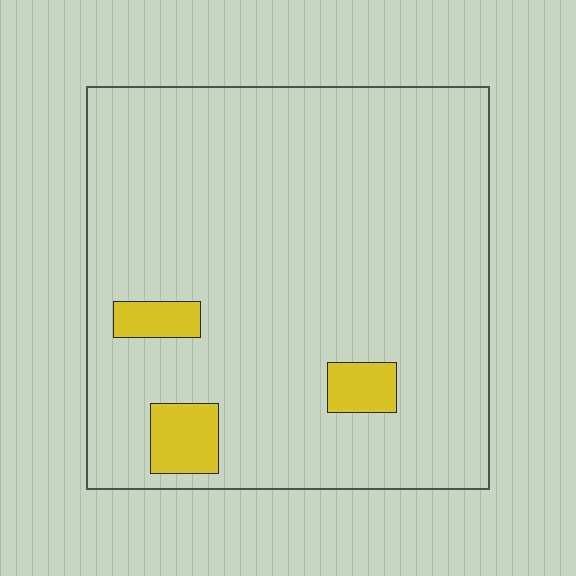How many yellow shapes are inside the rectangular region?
3.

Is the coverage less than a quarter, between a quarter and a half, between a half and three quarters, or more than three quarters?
Less than a quarter.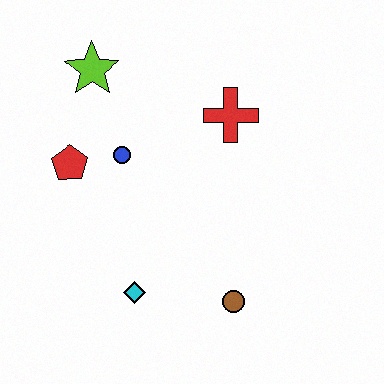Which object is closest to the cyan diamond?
The brown circle is closest to the cyan diamond.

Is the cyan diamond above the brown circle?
Yes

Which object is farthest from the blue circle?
The brown circle is farthest from the blue circle.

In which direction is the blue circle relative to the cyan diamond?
The blue circle is above the cyan diamond.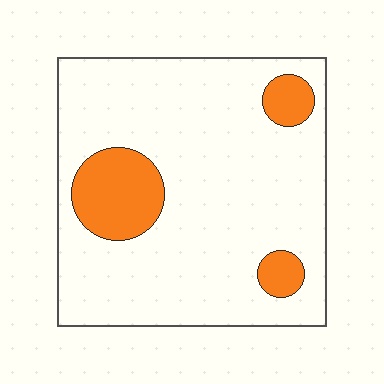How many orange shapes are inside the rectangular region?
3.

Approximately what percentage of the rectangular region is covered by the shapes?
Approximately 15%.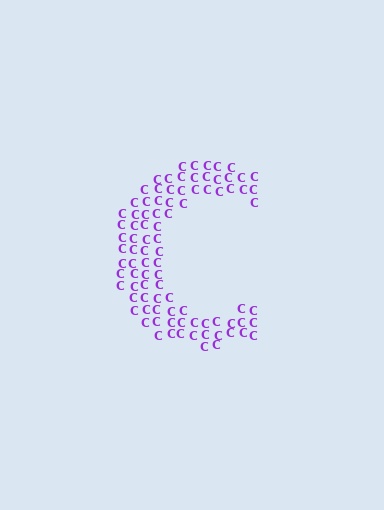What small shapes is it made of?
It is made of small letter C's.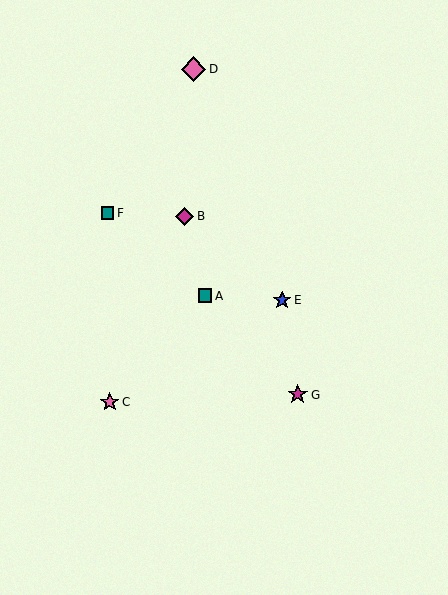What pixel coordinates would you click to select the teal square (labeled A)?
Click at (205, 296) to select the teal square A.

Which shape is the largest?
The pink diamond (labeled D) is the largest.